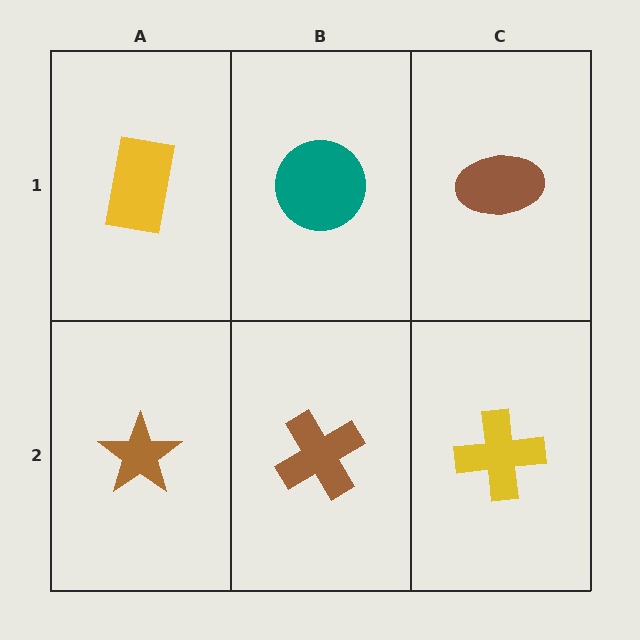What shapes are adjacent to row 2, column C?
A brown ellipse (row 1, column C), a brown cross (row 2, column B).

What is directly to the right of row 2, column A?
A brown cross.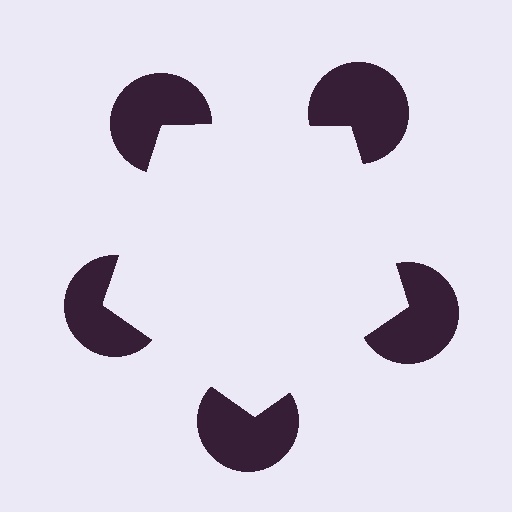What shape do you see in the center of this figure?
An illusory pentagon — its edges are inferred from the aligned wedge cuts in the pac-man discs, not physically drawn.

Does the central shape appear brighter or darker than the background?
It typically appears slightly brighter than the background, even though no actual brightness change is drawn.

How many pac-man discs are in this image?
There are 5 — one at each vertex of the illusory pentagon.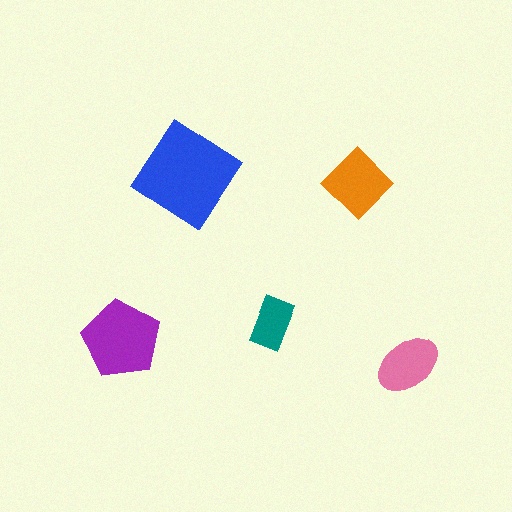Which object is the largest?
The blue diamond.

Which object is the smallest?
The teal rectangle.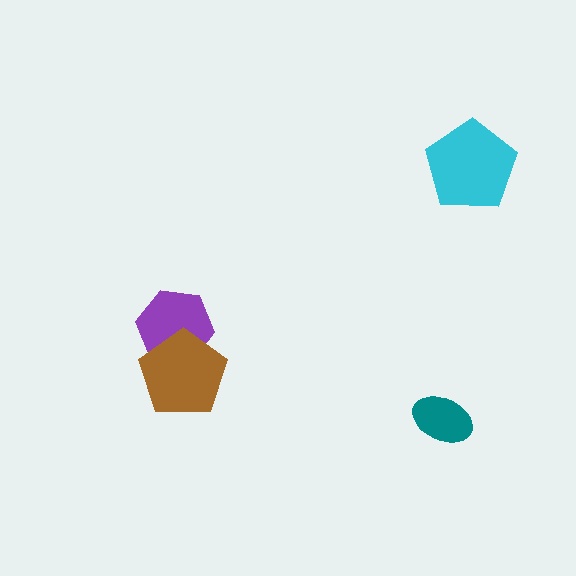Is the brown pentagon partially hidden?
No, no other shape covers it.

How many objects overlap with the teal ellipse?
0 objects overlap with the teal ellipse.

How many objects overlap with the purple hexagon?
1 object overlaps with the purple hexagon.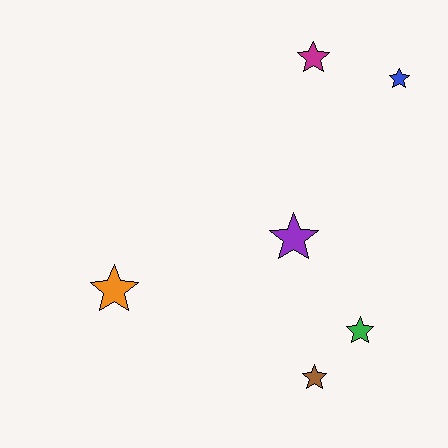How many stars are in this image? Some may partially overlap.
There are 6 stars.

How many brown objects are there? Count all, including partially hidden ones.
There is 1 brown object.